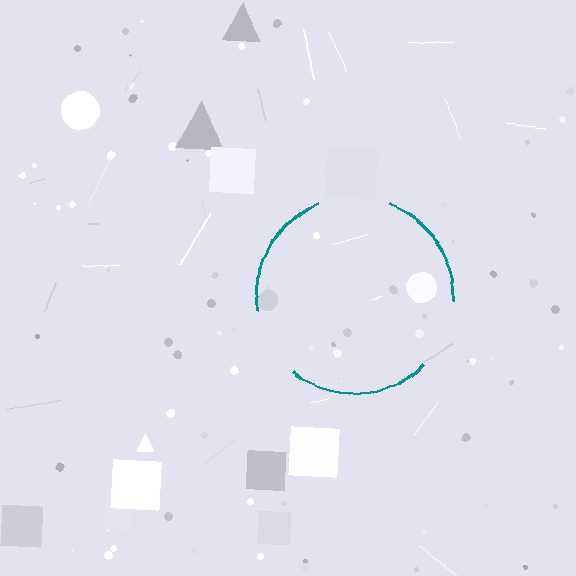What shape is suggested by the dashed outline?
The dashed outline suggests a circle.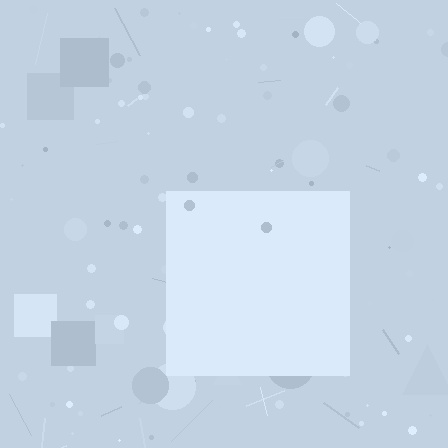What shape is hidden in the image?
A square is hidden in the image.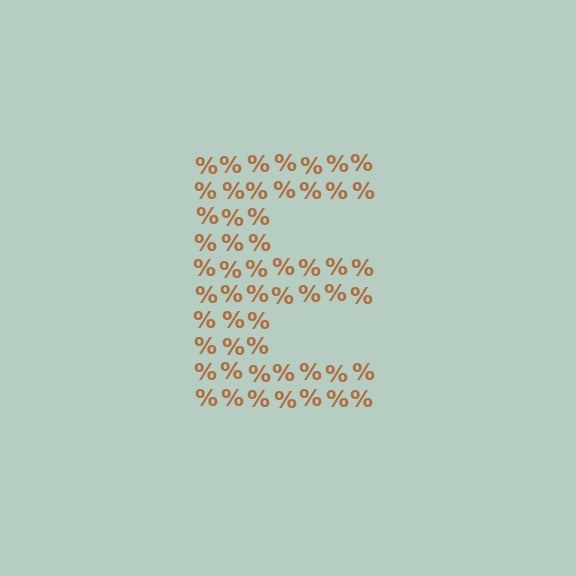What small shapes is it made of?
It is made of small percent signs.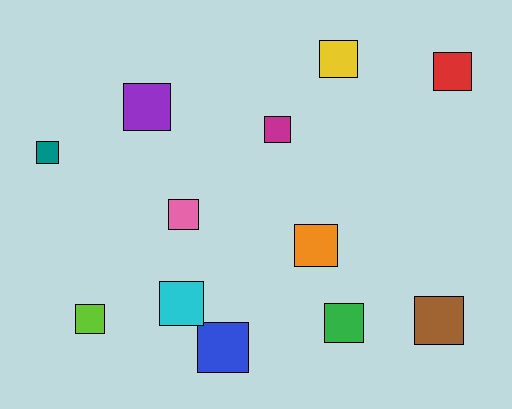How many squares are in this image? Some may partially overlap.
There are 12 squares.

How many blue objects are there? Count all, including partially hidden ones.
There is 1 blue object.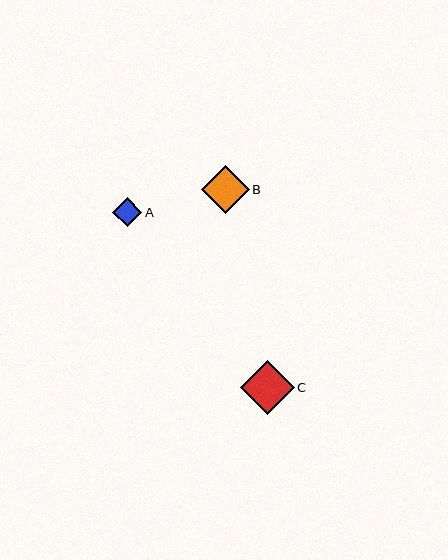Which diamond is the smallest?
Diamond A is the smallest with a size of approximately 29 pixels.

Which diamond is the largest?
Diamond C is the largest with a size of approximately 54 pixels.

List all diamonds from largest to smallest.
From largest to smallest: C, B, A.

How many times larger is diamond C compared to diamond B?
Diamond C is approximately 1.1 times the size of diamond B.